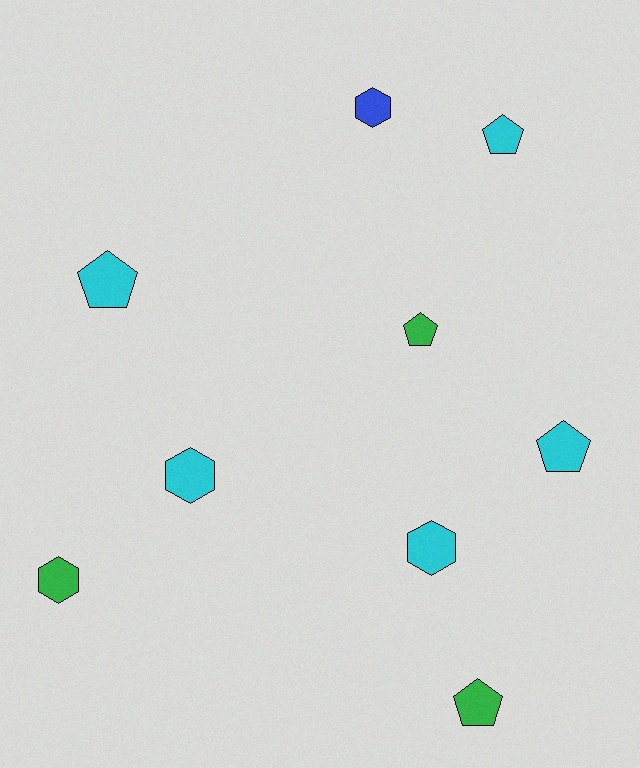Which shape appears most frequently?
Pentagon, with 5 objects.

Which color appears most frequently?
Cyan, with 5 objects.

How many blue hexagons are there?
There is 1 blue hexagon.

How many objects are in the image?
There are 9 objects.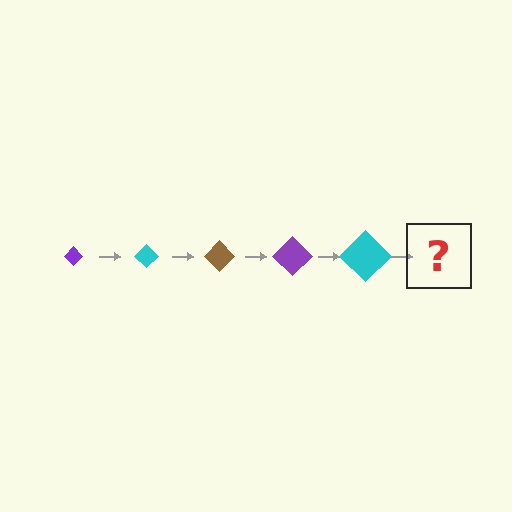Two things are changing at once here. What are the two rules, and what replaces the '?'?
The two rules are that the diamond grows larger each step and the color cycles through purple, cyan, and brown. The '?' should be a brown diamond, larger than the previous one.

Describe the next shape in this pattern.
It should be a brown diamond, larger than the previous one.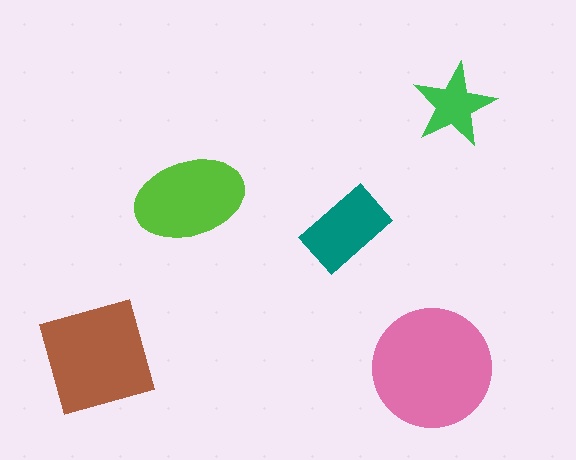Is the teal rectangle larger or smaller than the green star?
Larger.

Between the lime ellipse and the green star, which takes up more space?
The lime ellipse.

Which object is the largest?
The pink circle.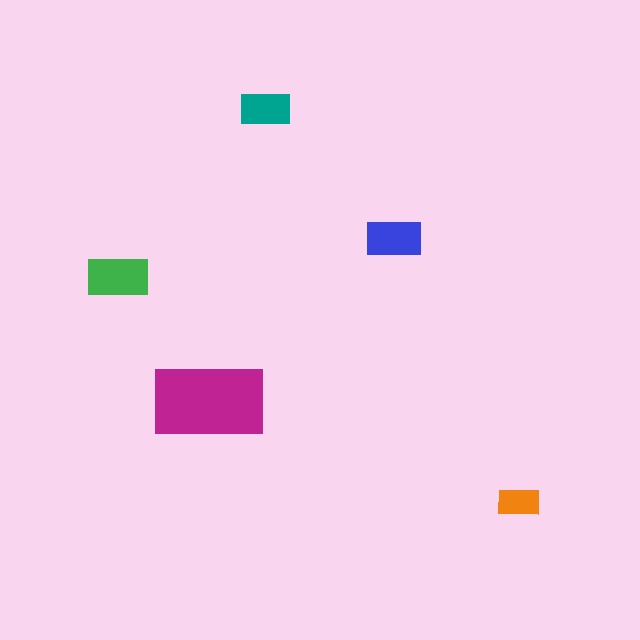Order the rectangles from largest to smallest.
the magenta one, the green one, the blue one, the teal one, the orange one.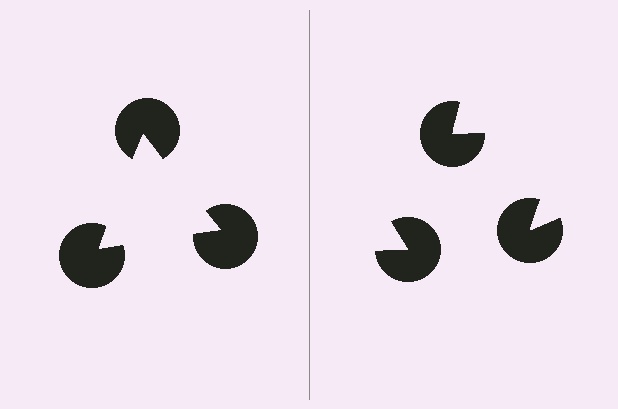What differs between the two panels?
The pac-man discs are positioned identically on both sides; only the wedge orientations differ. On the left they align to a triangle; on the right they are misaligned.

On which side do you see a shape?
An illusory triangle appears on the left side. On the right side the wedge cuts are rotated, so no coherent shape forms.